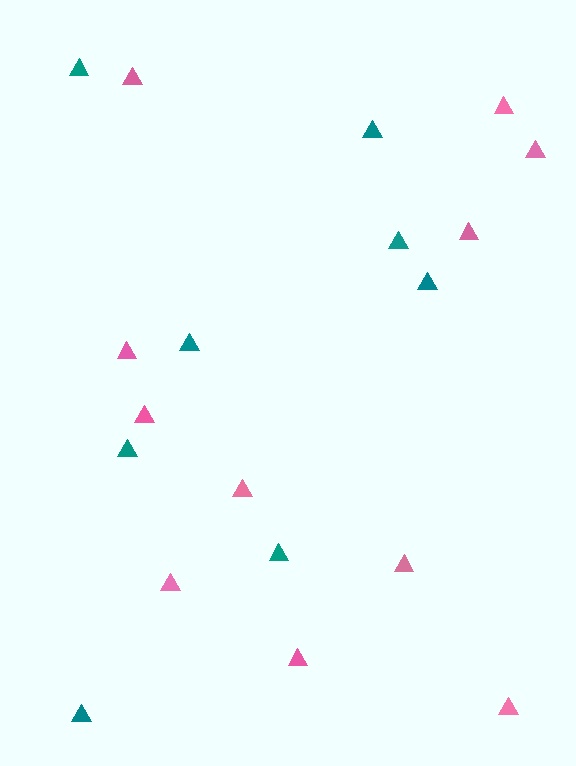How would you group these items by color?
There are 2 groups: one group of teal triangles (8) and one group of pink triangles (11).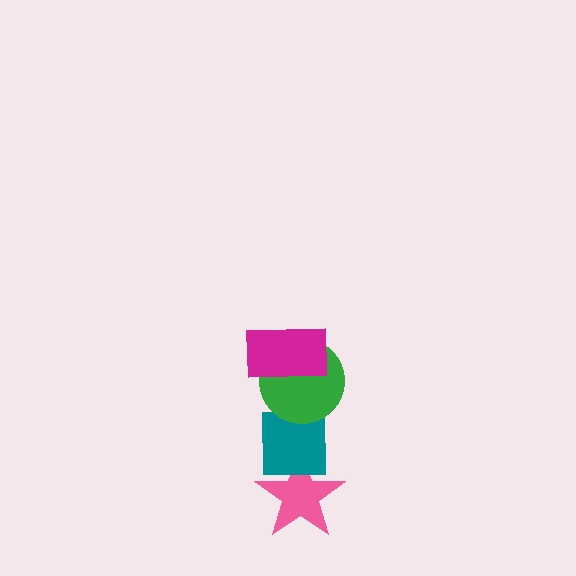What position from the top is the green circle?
The green circle is 2nd from the top.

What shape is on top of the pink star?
The teal square is on top of the pink star.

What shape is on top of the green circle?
The magenta rectangle is on top of the green circle.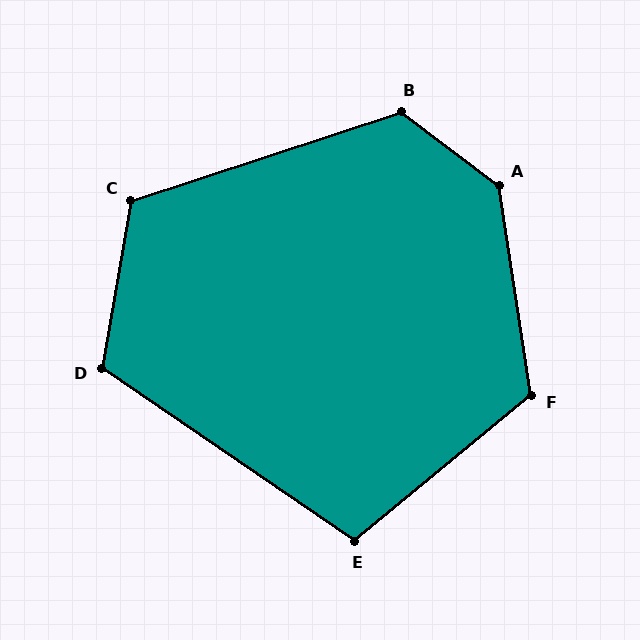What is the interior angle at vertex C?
Approximately 118 degrees (obtuse).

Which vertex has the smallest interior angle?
E, at approximately 106 degrees.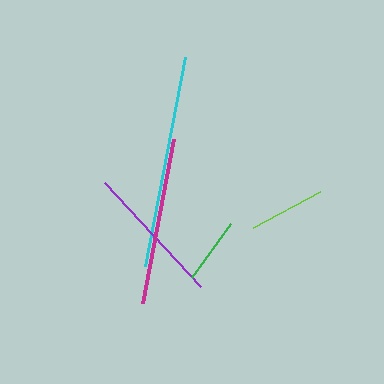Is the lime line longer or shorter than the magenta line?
The magenta line is longer than the lime line.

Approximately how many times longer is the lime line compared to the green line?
The lime line is approximately 1.1 times the length of the green line.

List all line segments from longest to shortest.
From longest to shortest: cyan, magenta, purple, lime, green.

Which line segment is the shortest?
The green line is the shortest at approximately 67 pixels.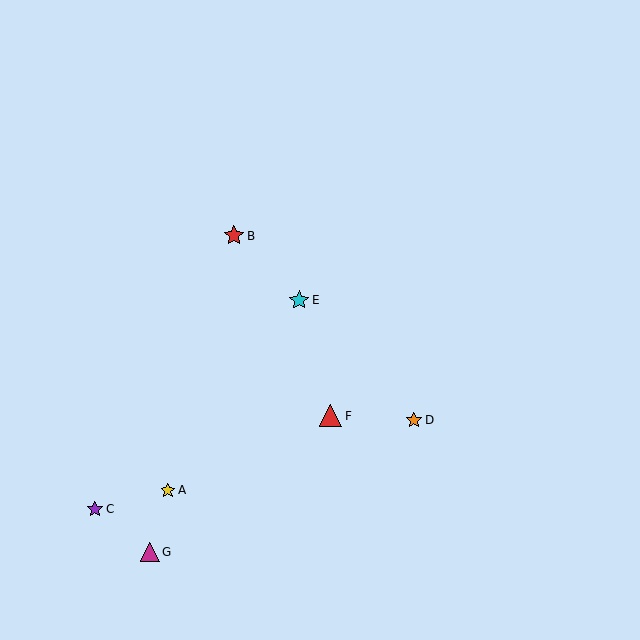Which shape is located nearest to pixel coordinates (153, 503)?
The yellow star (labeled A) at (168, 490) is nearest to that location.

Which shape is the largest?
The red triangle (labeled F) is the largest.